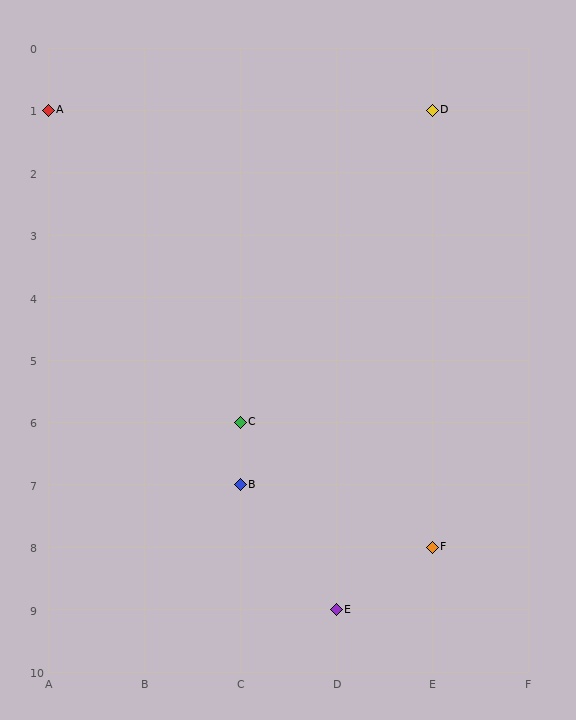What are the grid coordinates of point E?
Point E is at grid coordinates (D, 9).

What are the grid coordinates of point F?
Point F is at grid coordinates (E, 8).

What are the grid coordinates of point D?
Point D is at grid coordinates (E, 1).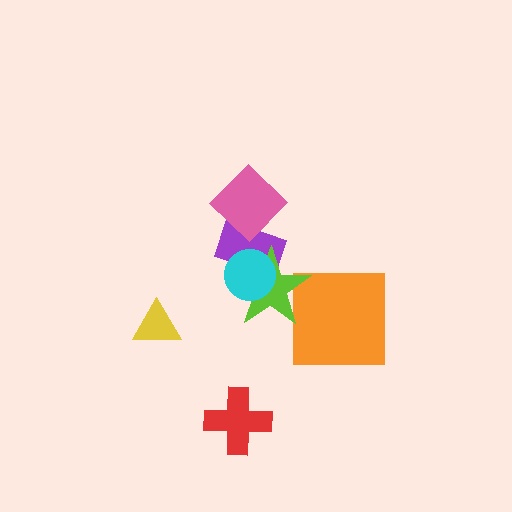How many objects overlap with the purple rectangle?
3 objects overlap with the purple rectangle.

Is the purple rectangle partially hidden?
Yes, it is partially covered by another shape.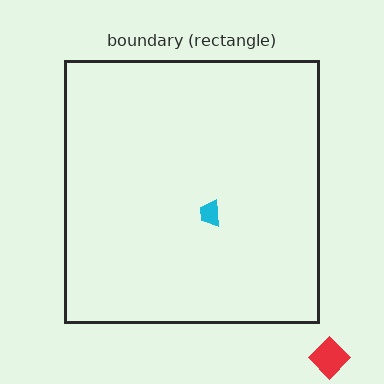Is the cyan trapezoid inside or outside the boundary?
Inside.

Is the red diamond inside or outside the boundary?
Outside.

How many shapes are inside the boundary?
1 inside, 1 outside.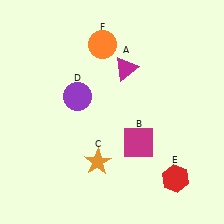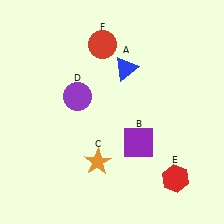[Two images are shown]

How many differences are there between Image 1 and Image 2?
There are 3 differences between the two images.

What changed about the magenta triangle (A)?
In Image 1, A is magenta. In Image 2, it changed to blue.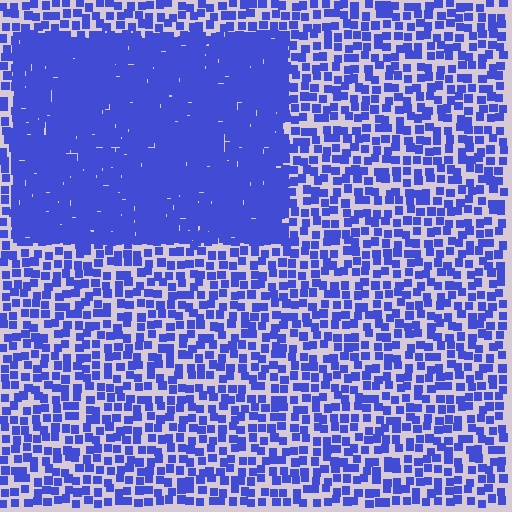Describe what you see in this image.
The image contains small blue elements arranged at two different densities. A rectangle-shaped region is visible where the elements are more densely packed than the surrounding area.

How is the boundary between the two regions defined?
The boundary is defined by a change in element density (approximately 2.6x ratio). All elements are the same color, size, and shape.